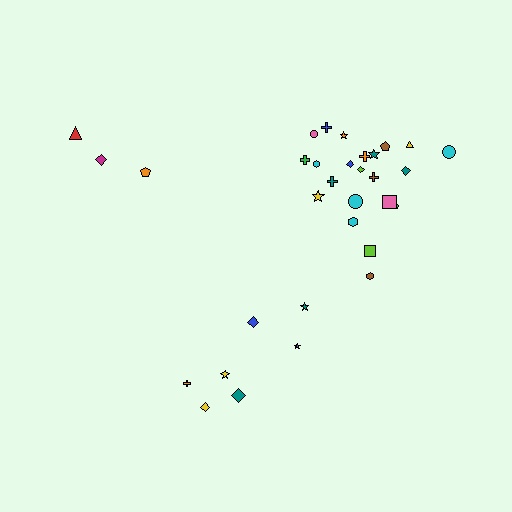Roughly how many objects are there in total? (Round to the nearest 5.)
Roughly 30 objects in total.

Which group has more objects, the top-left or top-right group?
The top-right group.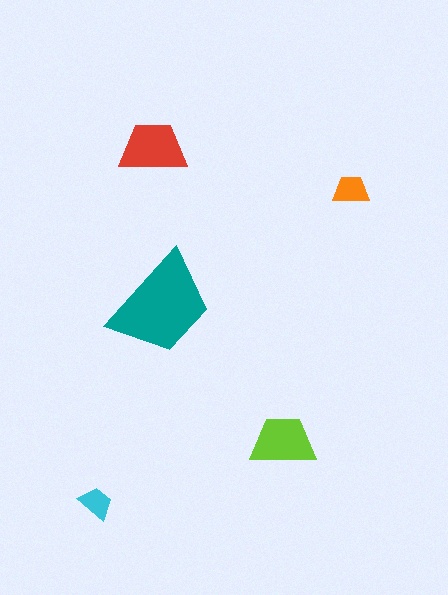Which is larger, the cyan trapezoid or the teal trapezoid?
The teal one.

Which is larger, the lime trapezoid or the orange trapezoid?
The lime one.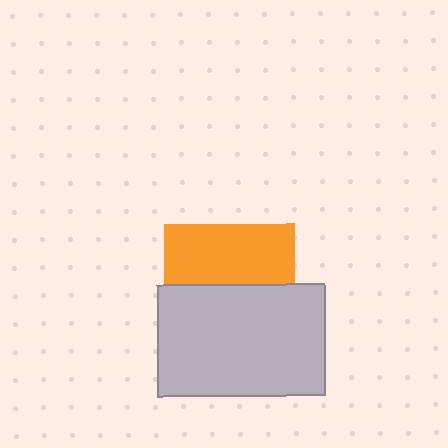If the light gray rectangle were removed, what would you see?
You would see the complete orange square.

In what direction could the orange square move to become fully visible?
The orange square could move up. That would shift it out from behind the light gray rectangle entirely.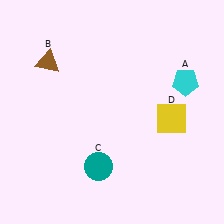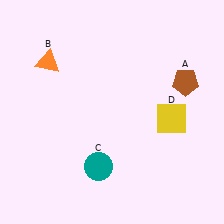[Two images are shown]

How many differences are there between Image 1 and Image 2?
There are 2 differences between the two images.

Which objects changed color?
A changed from cyan to brown. B changed from brown to orange.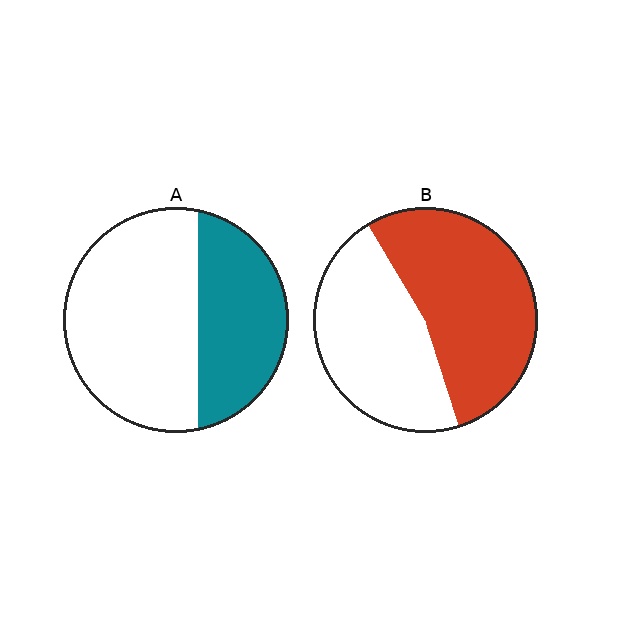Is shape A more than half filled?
No.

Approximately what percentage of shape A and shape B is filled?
A is approximately 40% and B is approximately 55%.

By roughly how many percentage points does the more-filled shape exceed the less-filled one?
By roughly 15 percentage points (B over A).